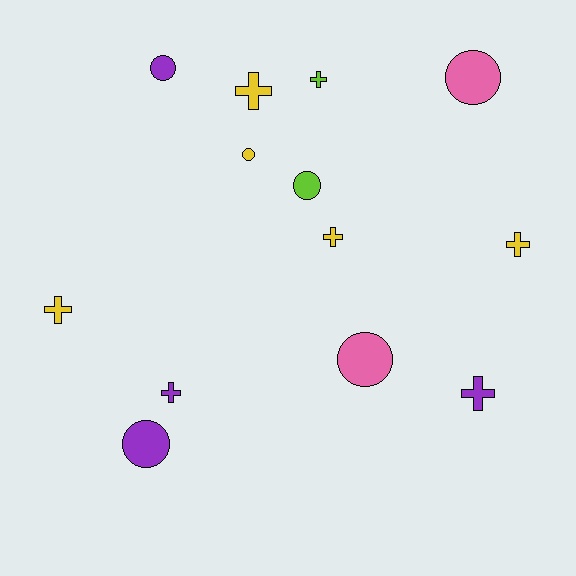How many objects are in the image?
There are 13 objects.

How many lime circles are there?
There is 1 lime circle.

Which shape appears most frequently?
Cross, with 7 objects.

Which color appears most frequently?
Yellow, with 5 objects.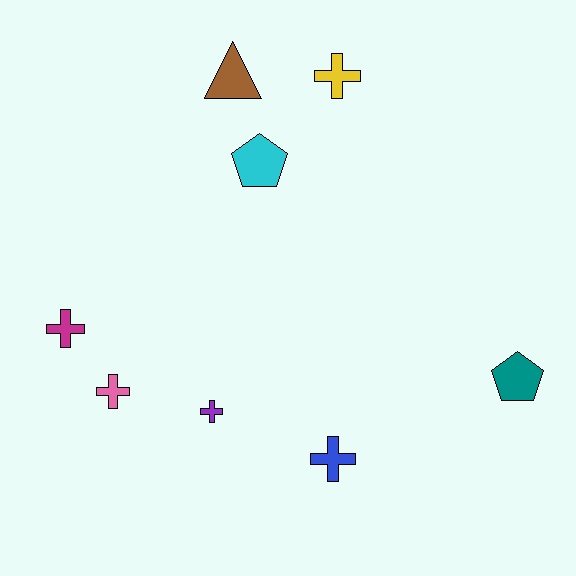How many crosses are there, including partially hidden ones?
There are 5 crosses.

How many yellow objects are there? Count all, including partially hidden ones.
There is 1 yellow object.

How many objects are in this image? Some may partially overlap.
There are 8 objects.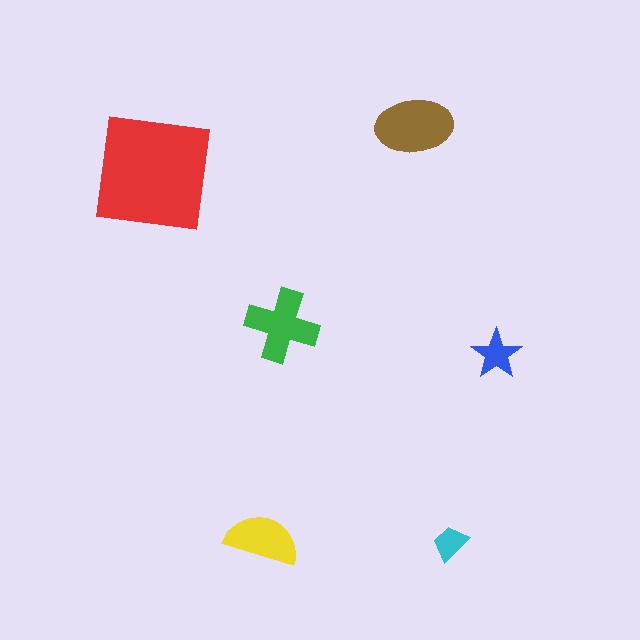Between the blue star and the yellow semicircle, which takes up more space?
The yellow semicircle.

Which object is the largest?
The red square.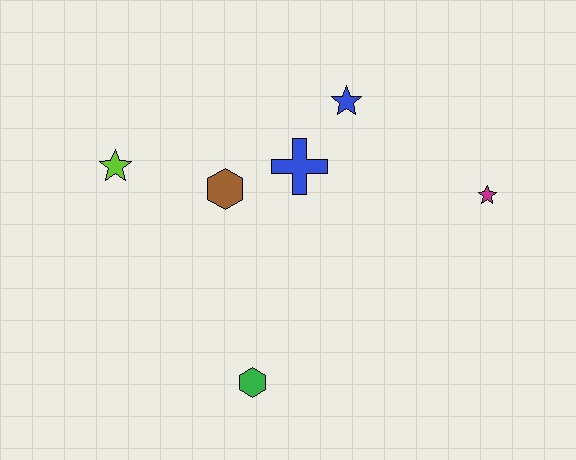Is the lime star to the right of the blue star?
No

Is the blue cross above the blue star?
No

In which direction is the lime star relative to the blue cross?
The lime star is to the left of the blue cross.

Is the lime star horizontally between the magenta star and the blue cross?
No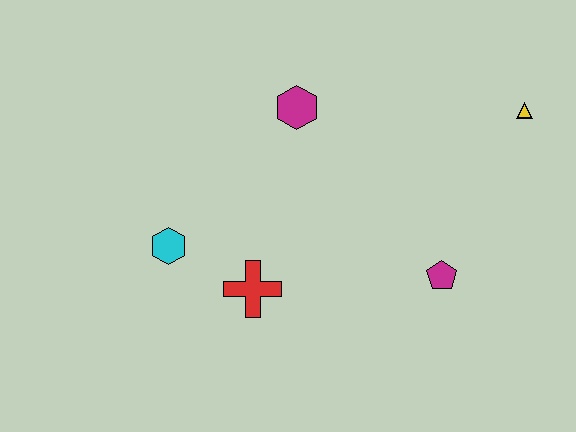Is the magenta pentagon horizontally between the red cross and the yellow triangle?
Yes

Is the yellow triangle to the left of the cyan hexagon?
No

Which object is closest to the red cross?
The cyan hexagon is closest to the red cross.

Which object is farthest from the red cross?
The yellow triangle is farthest from the red cross.